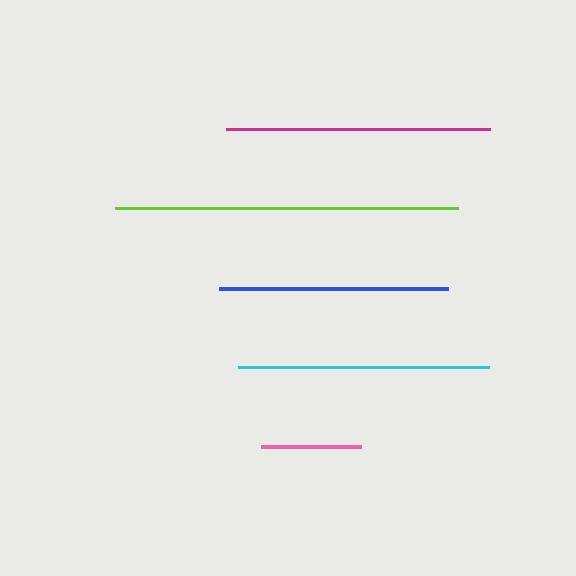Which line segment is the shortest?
The pink line is the shortest at approximately 100 pixels.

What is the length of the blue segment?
The blue segment is approximately 229 pixels long.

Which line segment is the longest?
The lime line is the longest at approximately 342 pixels.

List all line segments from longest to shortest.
From longest to shortest: lime, magenta, cyan, blue, pink.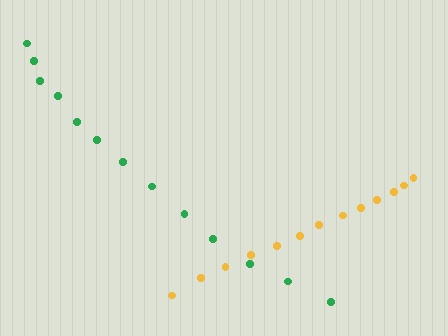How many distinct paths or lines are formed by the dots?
There are 2 distinct paths.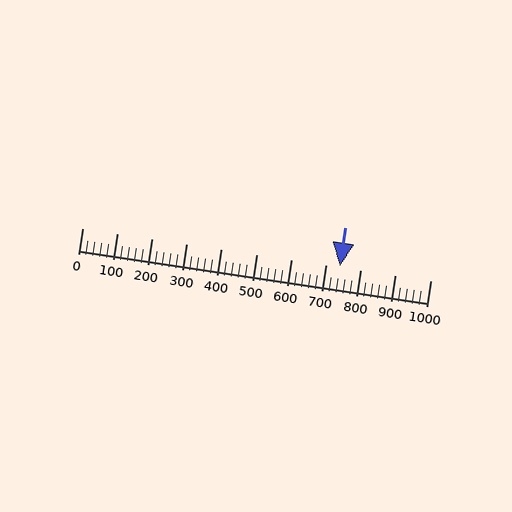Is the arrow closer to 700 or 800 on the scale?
The arrow is closer to 700.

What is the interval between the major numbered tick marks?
The major tick marks are spaced 100 units apart.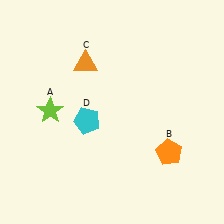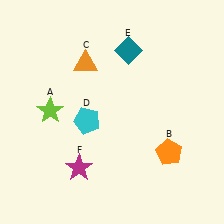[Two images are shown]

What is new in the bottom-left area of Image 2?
A magenta star (F) was added in the bottom-left area of Image 2.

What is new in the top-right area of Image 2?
A teal diamond (E) was added in the top-right area of Image 2.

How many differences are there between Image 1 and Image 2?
There are 2 differences between the two images.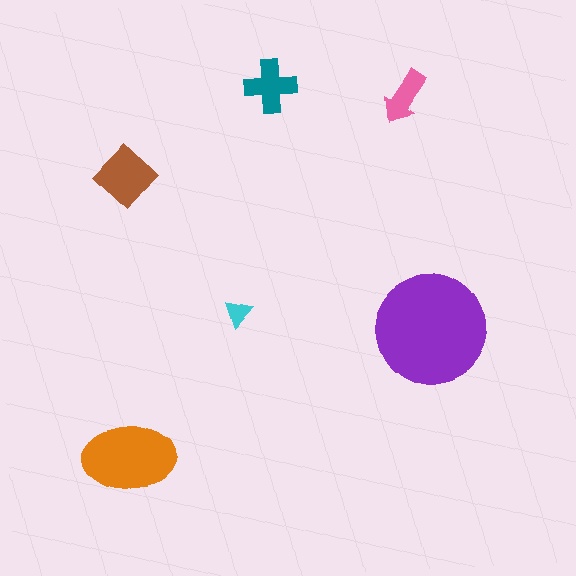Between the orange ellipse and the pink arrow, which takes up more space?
The orange ellipse.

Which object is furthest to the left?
The orange ellipse is leftmost.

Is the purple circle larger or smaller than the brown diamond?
Larger.